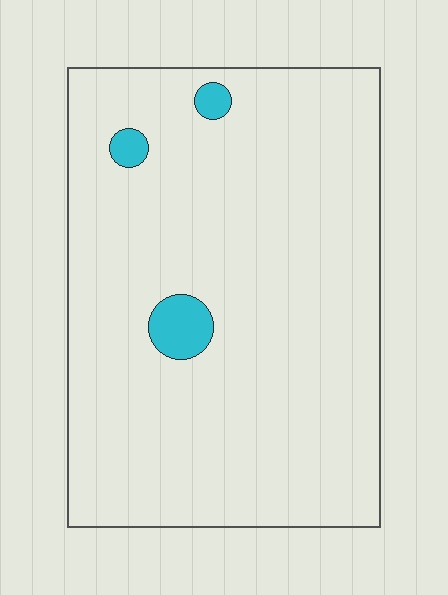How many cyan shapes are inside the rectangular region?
3.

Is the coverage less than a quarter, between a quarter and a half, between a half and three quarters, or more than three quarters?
Less than a quarter.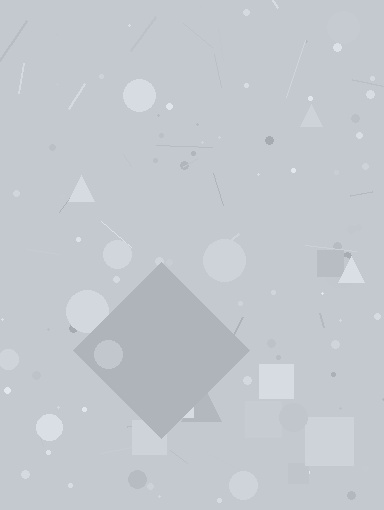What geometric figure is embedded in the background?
A diamond is embedded in the background.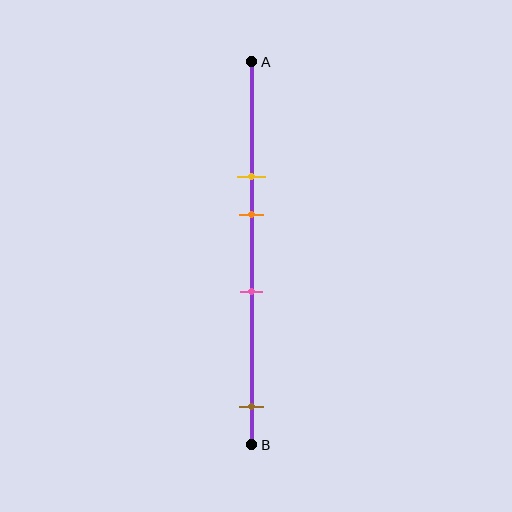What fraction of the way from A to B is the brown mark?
The brown mark is approximately 90% (0.9) of the way from A to B.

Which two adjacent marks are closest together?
The yellow and orange marks are the closest adjacent pair.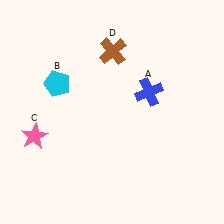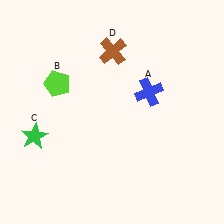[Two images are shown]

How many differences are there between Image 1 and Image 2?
There are 2 differences between the two images.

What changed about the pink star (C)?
In Image 1, C is pink. In Image 2, it changed to green.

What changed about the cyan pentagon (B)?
In Image 1, B is cyan. In Image 2, it changed to lime.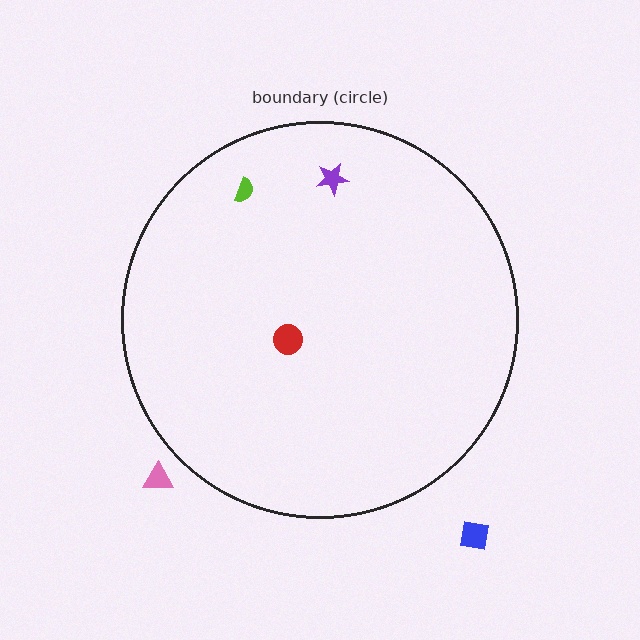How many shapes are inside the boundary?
3 inside, 2 outside.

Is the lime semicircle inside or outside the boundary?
Inside.